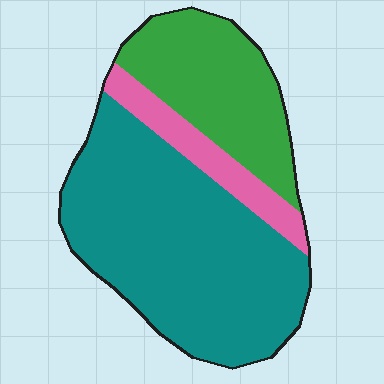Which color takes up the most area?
Teal, at roughly 60%.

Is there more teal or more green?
Teal.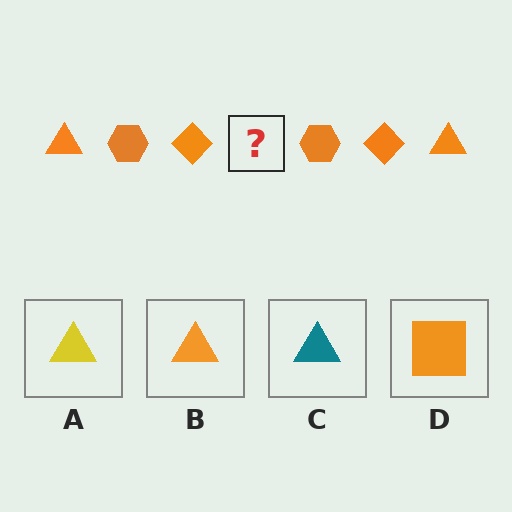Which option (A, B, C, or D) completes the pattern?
B.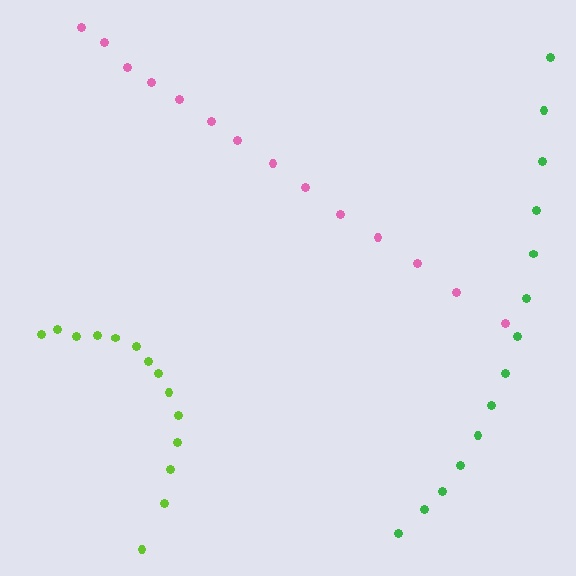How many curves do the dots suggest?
There are 3 distinct paths.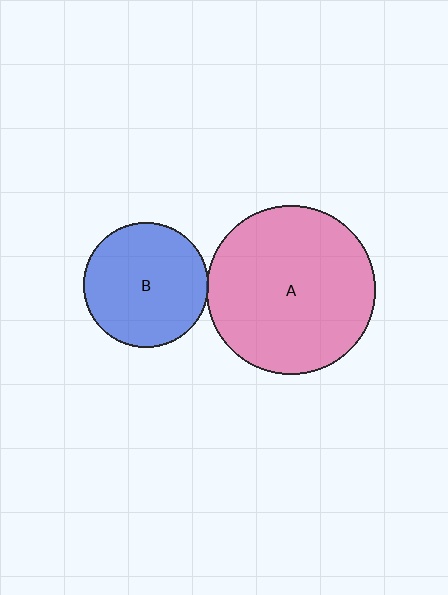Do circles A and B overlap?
Yes.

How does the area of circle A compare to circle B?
Approximately 1.9 times.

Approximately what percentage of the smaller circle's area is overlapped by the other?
Approximately 5%.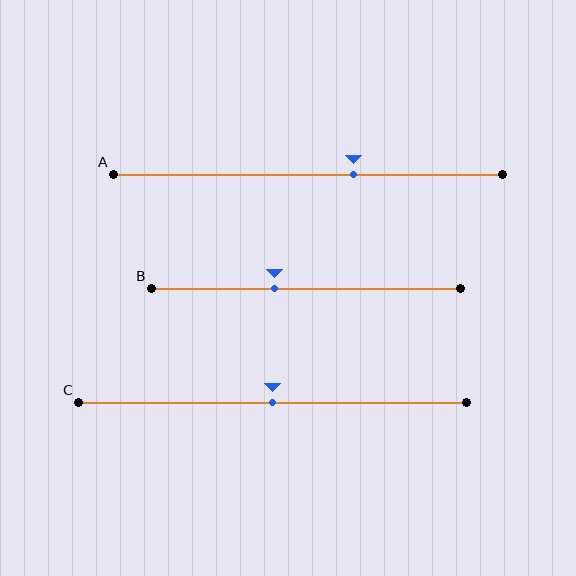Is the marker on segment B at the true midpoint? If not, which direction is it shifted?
No, the marker on segment B is shifted to the left by about 10% of the segment length.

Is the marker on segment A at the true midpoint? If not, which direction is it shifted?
No, the marker on segment A is shifted to the right by about 12% of the segment length.